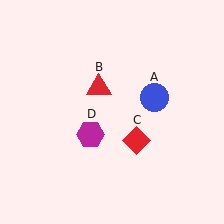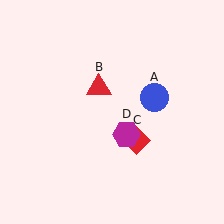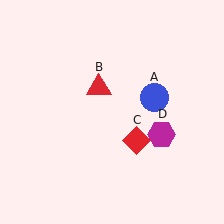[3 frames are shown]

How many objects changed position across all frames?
1 object changed position: magenta hexagon (object D).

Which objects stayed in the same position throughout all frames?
Blue circle (object A) and red triangle (object B) and red diamond (object C) remained stationary.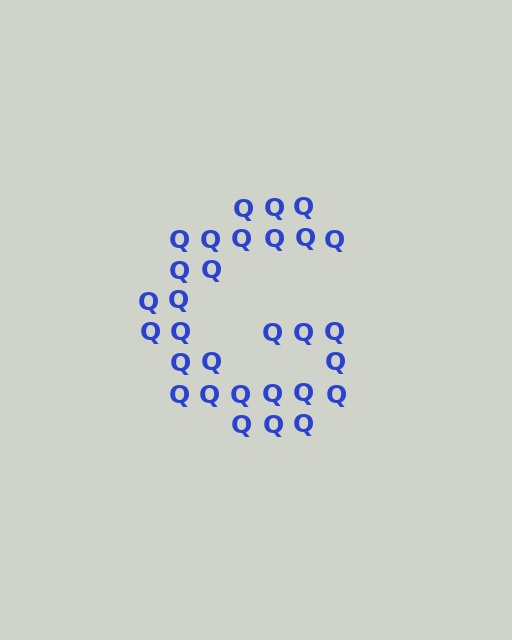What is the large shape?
The large shape is the letter G.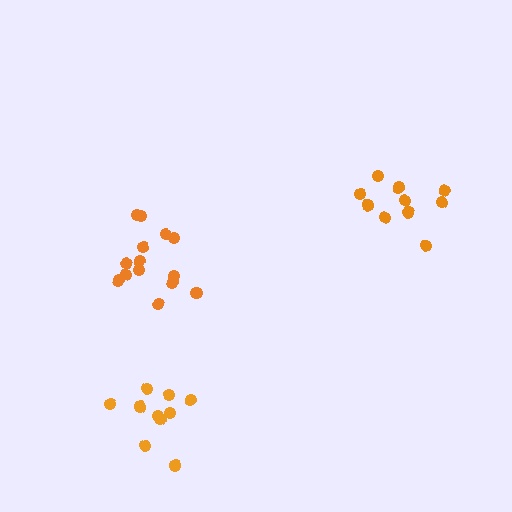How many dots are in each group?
Group 1: 10 dots, Group 2: 14 dots, Group 3: 10 dots (34 total).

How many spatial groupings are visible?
There are 3 spatial groupings.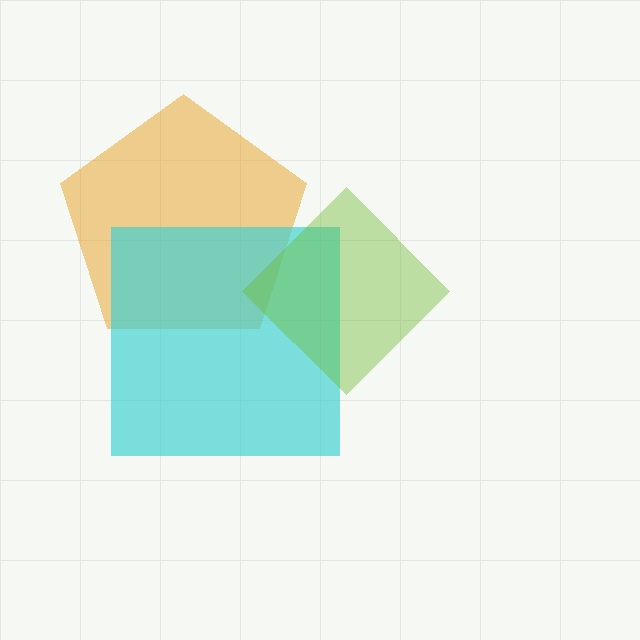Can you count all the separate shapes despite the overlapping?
Yes, there are 3 separate shapes.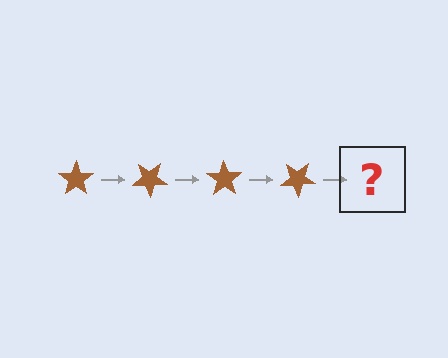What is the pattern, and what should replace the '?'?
The pattern is that the star rotates 35 degrees each step. The '?' should be a brown star rotated 140 degrees.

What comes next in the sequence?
The next element should be a brown star rotated 140 degrees.